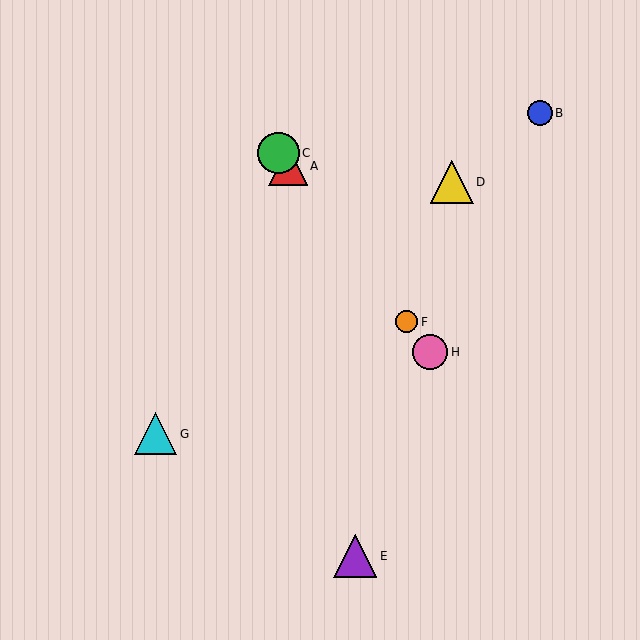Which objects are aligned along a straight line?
Objects A, C, F, H are aligned along a straight line.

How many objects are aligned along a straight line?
4 objects (A, C, F, H) are aligned along a straight line.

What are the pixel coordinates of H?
Object H is at (430, 352).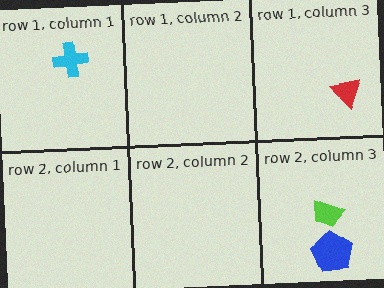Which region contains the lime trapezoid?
The row 2, column 3 region.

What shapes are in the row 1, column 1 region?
The cyan cross.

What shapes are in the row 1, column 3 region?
The red triangle.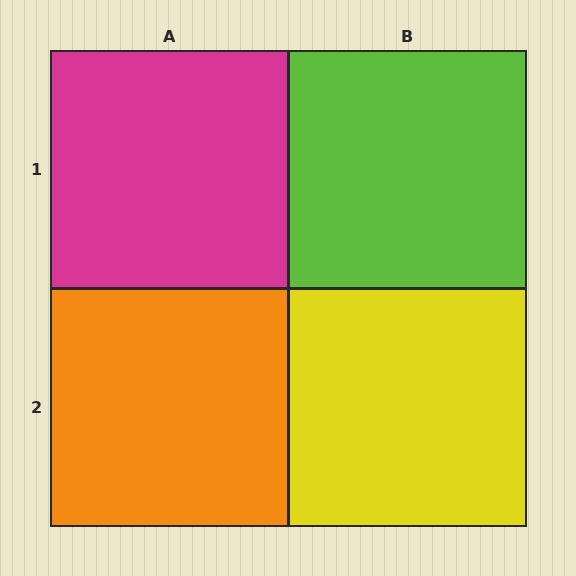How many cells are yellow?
1 cell is yellow.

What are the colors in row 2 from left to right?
Orange, yellow.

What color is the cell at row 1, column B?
Lime.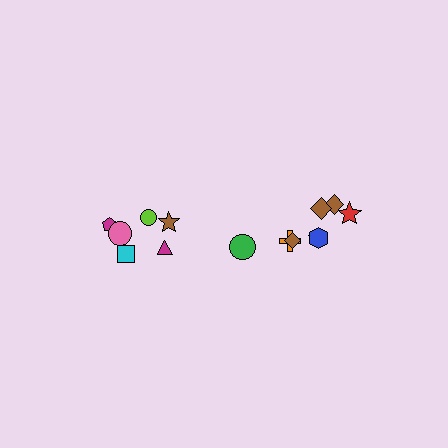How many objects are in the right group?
There are 8 objects.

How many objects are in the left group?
There are 6 objects.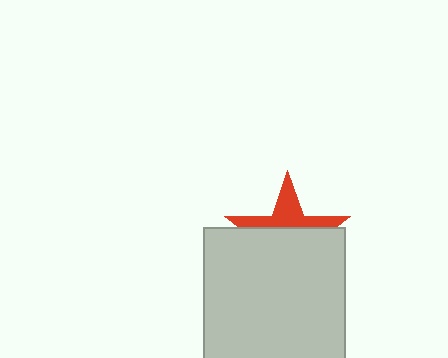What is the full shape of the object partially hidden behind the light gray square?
The partially hidden object is a red star.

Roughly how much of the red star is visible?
A small part of it is visible (roughly 39%).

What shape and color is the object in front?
The object in front is a light gray square.